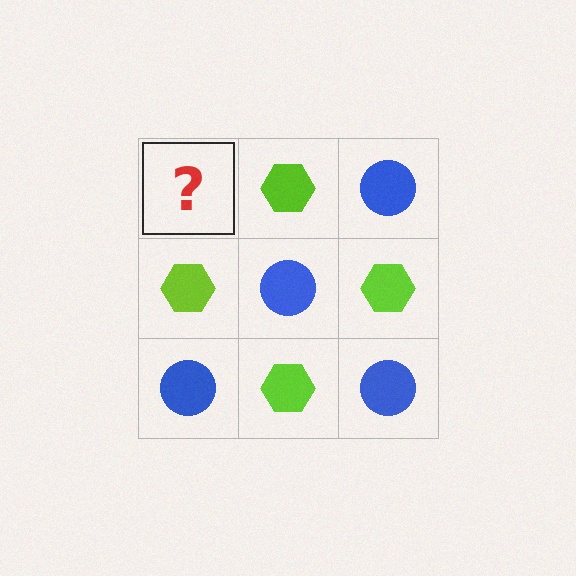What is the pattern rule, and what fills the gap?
The rule is that it alternates blue circle and lime hexagon in a checkerboard pattern. The gap should be filled with a blue circle.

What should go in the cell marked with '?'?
The missing cell should contain a blue circle.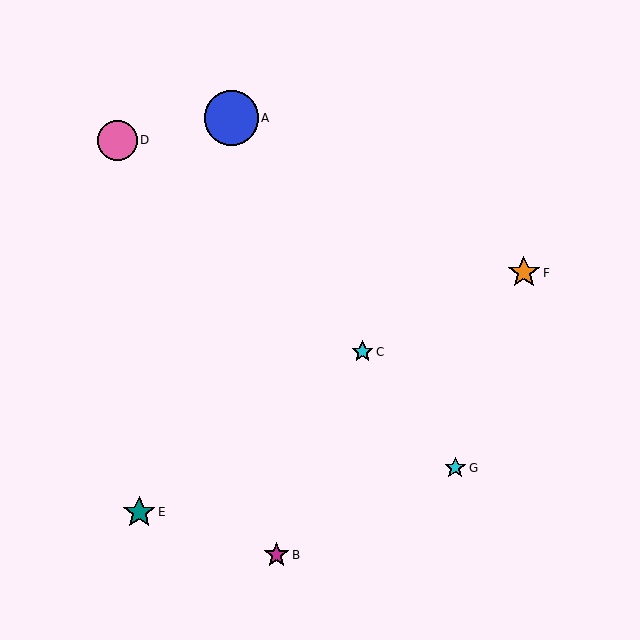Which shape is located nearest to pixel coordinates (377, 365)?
The cyan star (labeled C) at (363, 352) is nearest to that location.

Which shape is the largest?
The blue circle (labeled A) is the largest.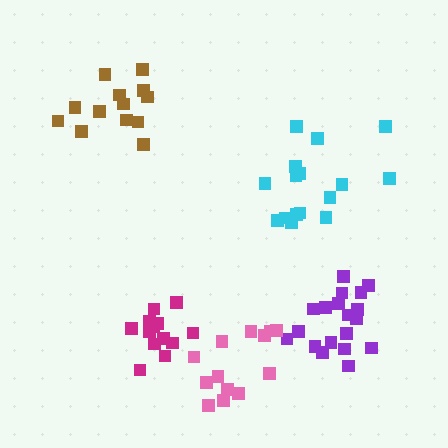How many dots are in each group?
Group 1: 16 dots, Group 2: 19 dots, Group 3: 13 dots, Group 4: 13 dots, Group 5: 13 dots (74 total).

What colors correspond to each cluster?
The clusters are colored: cyan, purple, brown, magenta, pink.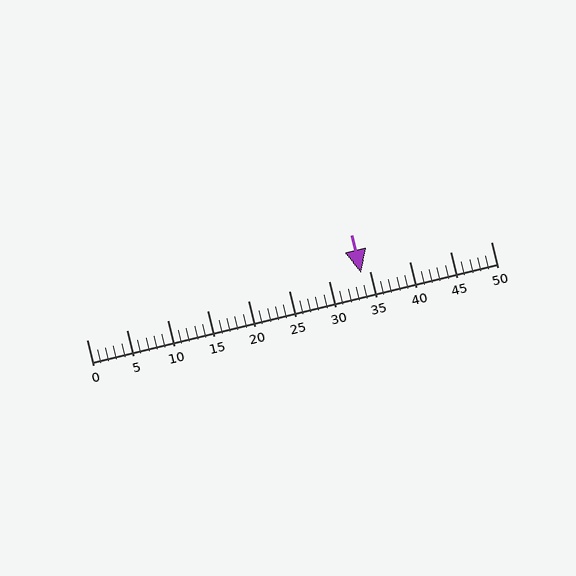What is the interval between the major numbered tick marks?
The major tick marks are spaced 5 units apart.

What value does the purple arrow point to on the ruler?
The purple arrow points to approximately 34.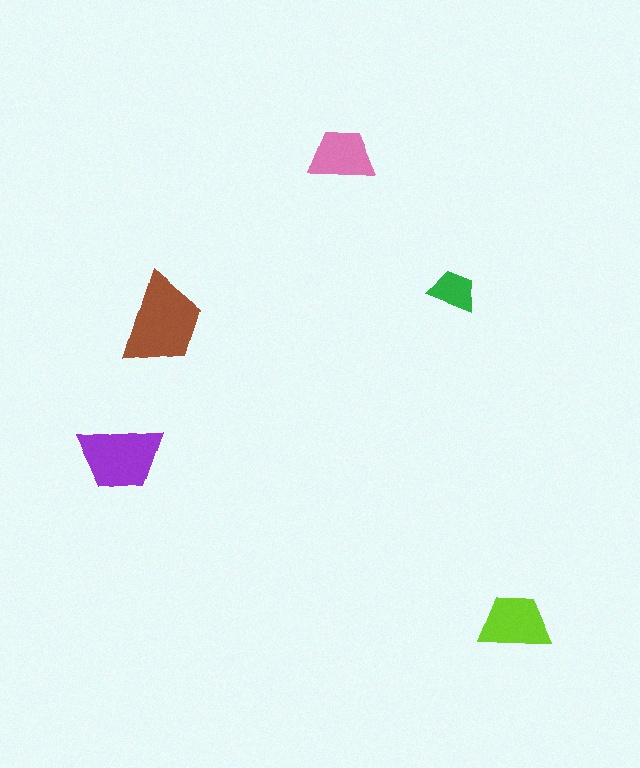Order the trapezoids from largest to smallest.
the brown one, the purple one, the lime one, the pink one, the green one.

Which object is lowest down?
The lime trapezoid is bottommost.